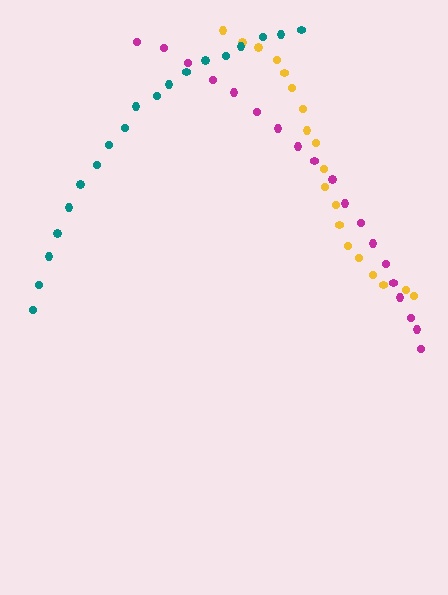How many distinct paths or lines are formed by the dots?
There are 3 distinct paths.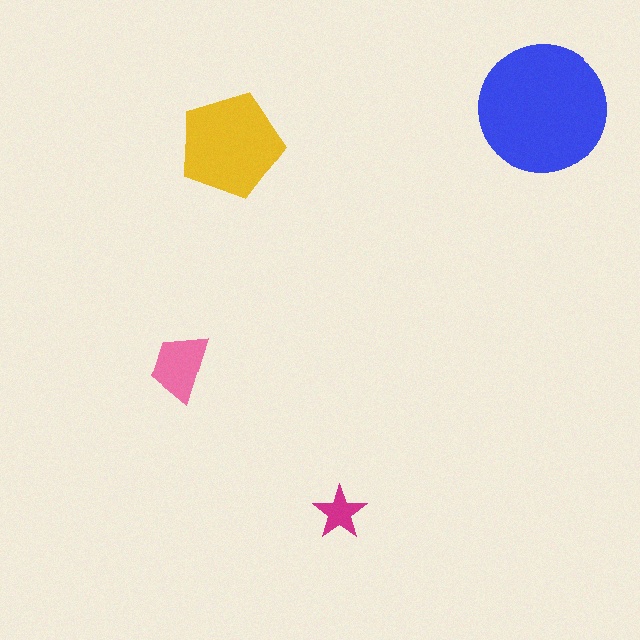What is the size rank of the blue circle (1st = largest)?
1st.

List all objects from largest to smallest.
The blue circle, the yellow pentagon, the pink trapezoid, the magenta star.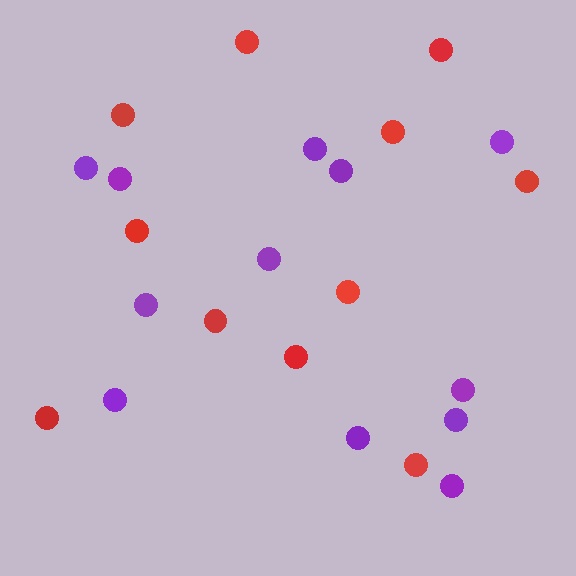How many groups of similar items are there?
There are 2 groups: one group of red circles (11) and one group of purple circles (12).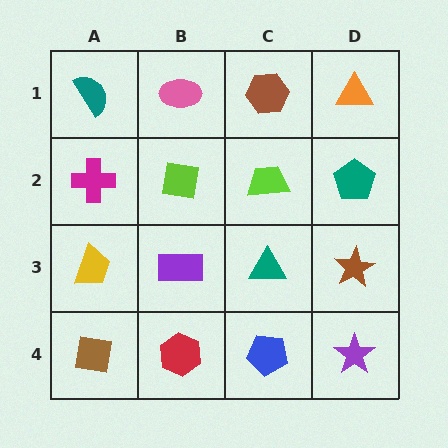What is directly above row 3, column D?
A teal pentagon.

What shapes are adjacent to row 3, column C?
A lime trapezoid (row 2, column C), a blue pentagon (row 4, column C), a purple rectangle (row 3, column B), a brown star (row 3, column D).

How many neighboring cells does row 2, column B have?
4.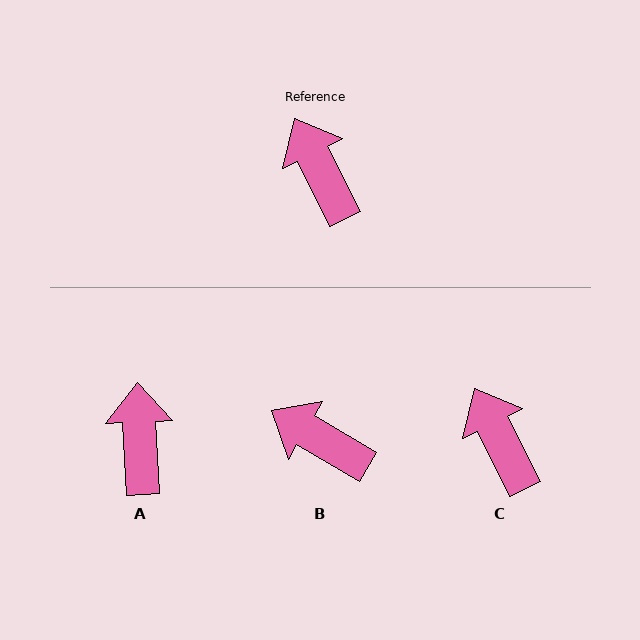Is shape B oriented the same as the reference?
No, it is off by about 33 degrees.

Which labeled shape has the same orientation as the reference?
C.